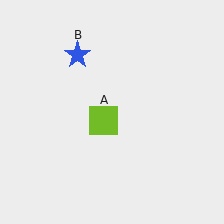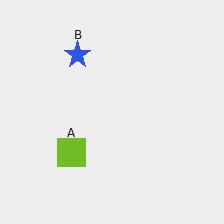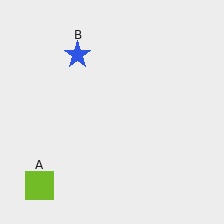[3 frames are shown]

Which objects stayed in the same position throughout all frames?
Blue star (object B) remained stationary.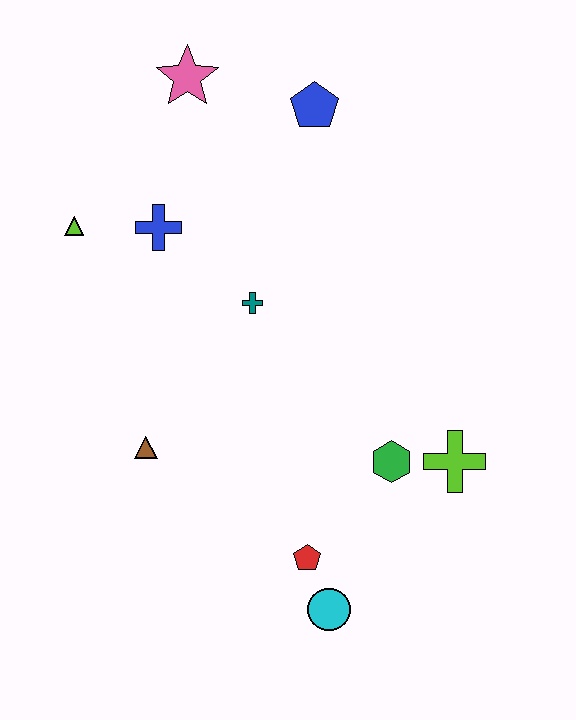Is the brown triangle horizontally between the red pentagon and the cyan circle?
No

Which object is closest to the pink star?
The blue pentagon is closest to the pink star.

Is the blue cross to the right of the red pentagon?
No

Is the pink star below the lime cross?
No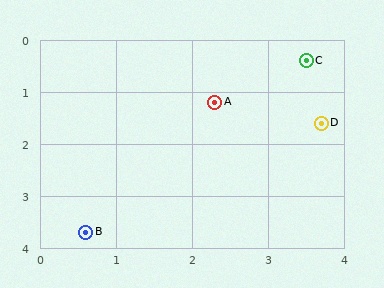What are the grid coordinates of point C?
Point C is at approximately (3.5, 0.4).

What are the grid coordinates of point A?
Point A is at approximately (2.3, 1.2).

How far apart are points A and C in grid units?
Points A and C are about 1.4 grid units apart.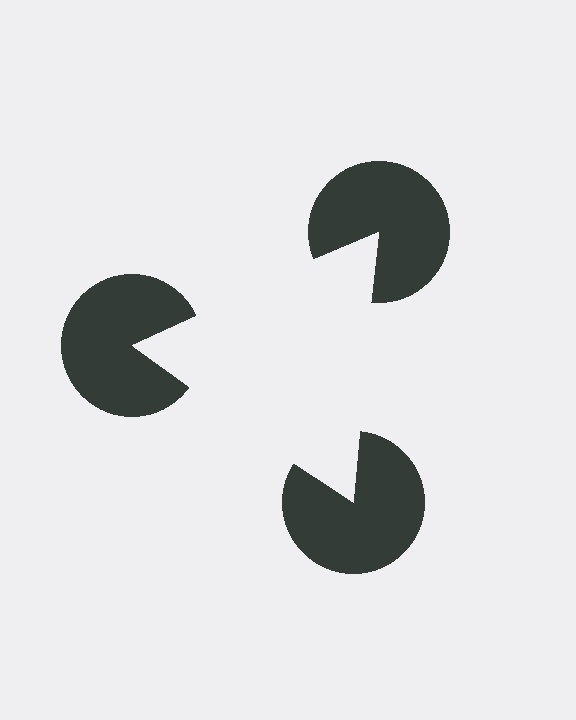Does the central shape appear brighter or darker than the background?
It typically appears slightly brighter than the background, even though no actual brightness change is drawn.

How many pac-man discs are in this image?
There are 3 — one at each vertex of the illusory triangle.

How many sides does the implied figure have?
3 sides.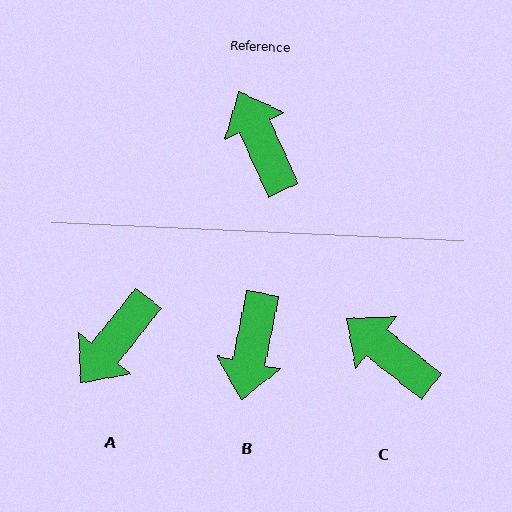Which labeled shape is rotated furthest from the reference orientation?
B, about 144 degrees away.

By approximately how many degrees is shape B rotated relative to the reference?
Approximately 144 degrees counter-clockwise.